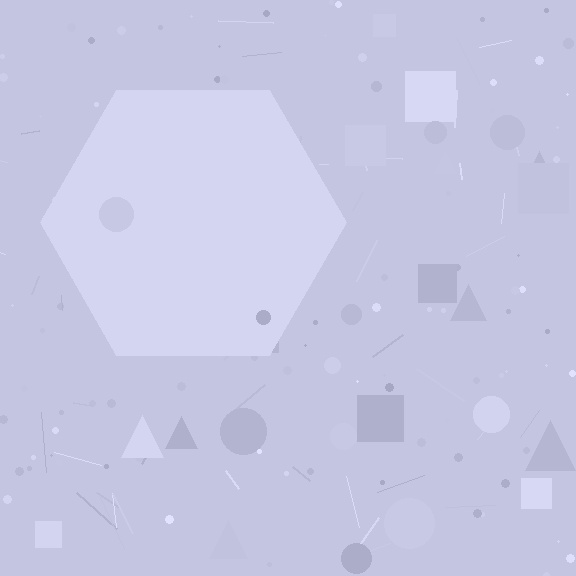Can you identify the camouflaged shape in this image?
The camouflaged shape is a hexagon.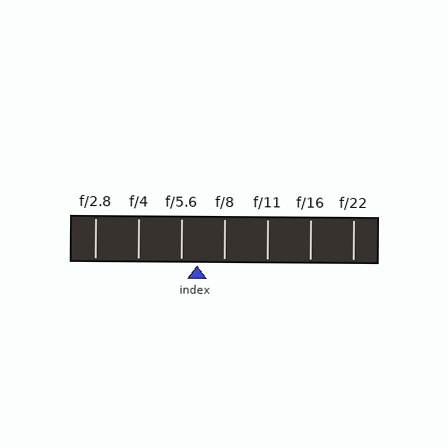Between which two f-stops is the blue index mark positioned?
The index mark is between f/5.6 and f/8.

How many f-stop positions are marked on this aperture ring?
There are 7 f-stop positions marked.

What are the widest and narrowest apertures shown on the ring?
The widest aperture shown is f/2.8 and the narrowest is f/22.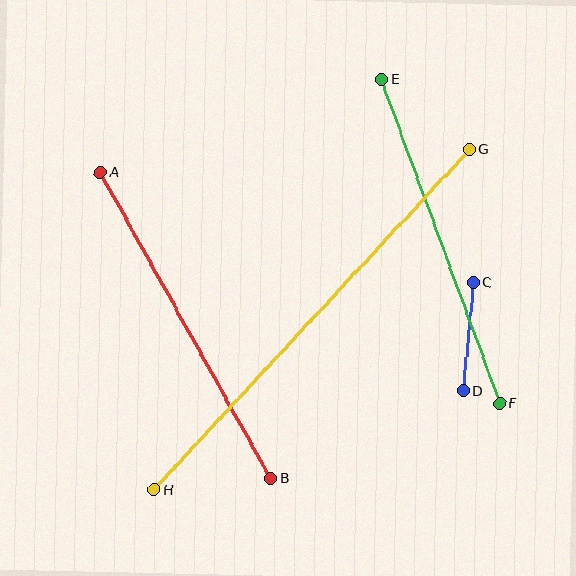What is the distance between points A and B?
The distance is approximately 350 pixels.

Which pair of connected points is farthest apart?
Points G and H are farthest apart.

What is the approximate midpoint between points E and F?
The midpoint is at approximately (440, 241) pixels.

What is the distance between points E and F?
The distance is approximately 344 pixels.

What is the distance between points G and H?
The distance is approximately 464 pixels.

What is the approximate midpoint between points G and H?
The midpoint is at approximately (312, 320) pixels.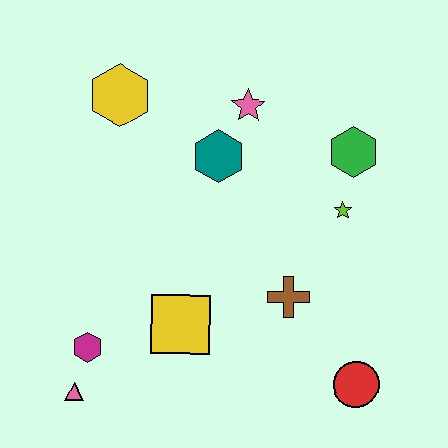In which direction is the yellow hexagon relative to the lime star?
The yellow hexagon is to the left of the lime star.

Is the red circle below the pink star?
Yes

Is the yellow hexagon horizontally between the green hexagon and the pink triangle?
Yes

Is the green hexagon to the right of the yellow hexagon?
Yes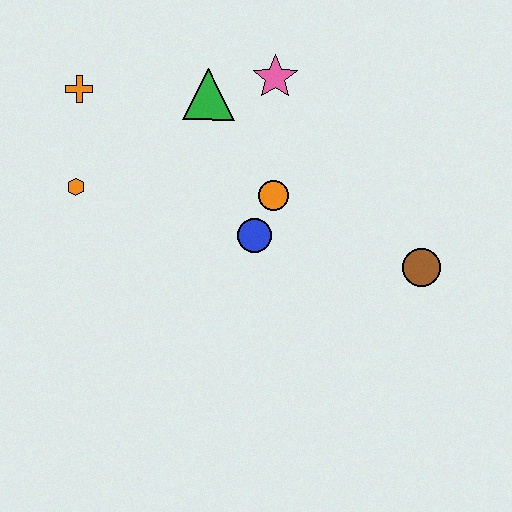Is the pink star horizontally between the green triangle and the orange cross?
No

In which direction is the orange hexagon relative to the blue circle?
The orange hexagon is to the left of the blue circle.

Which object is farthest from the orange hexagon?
The brown circle is farthest from the orange hexagon.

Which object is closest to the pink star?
The green triangle is closest to the pink star.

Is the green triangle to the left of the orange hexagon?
No